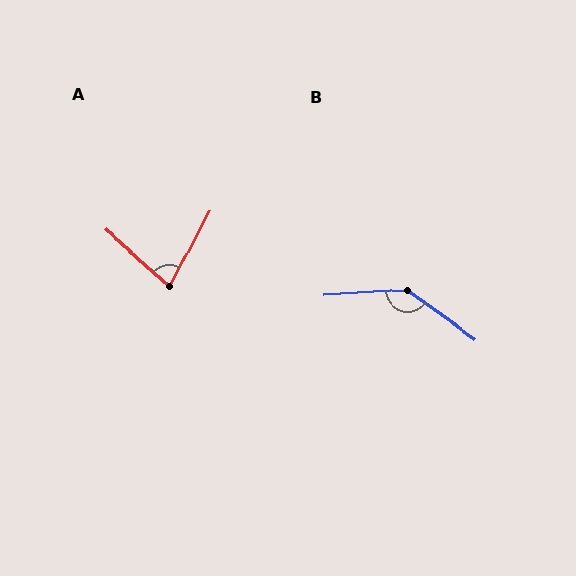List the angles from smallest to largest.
A (76°), B (141°).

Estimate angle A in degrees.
Approximately 76 degrees.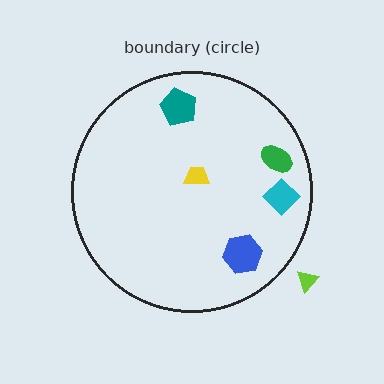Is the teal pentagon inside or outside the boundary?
Inside.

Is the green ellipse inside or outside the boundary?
Inside.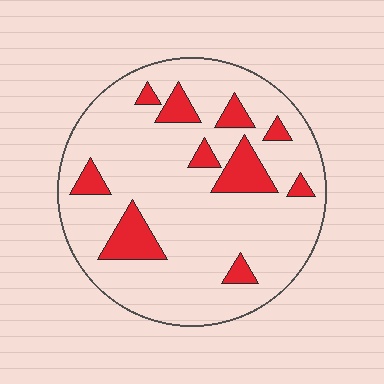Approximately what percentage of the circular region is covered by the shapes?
Approximately 15%.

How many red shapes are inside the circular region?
10.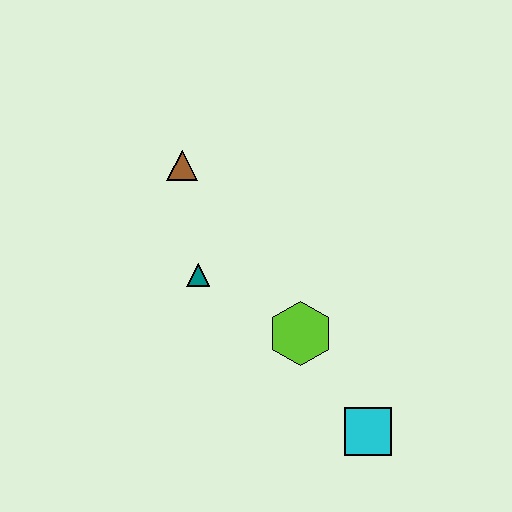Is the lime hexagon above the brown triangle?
No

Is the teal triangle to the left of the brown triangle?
No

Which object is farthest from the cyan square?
The brown triangle is farthest from the cyan square.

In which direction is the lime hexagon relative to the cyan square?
The lime hexagon is above the cyan square.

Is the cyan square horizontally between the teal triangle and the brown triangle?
No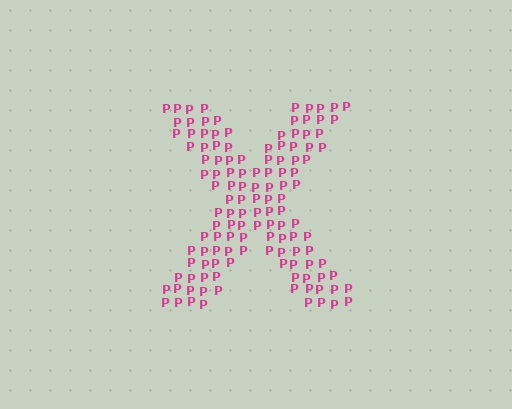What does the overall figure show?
The overall figure shows the letter X.